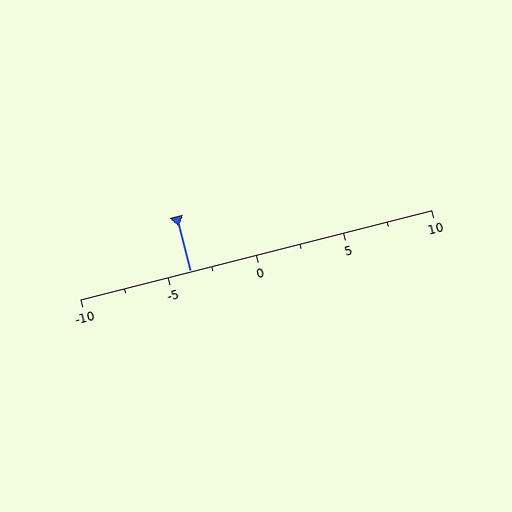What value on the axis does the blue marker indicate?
The marker indicates approximately -3.8.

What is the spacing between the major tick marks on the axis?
The major ticks are spaced 5 apart.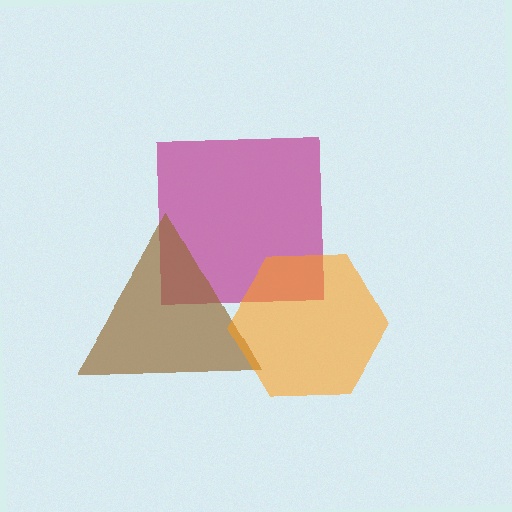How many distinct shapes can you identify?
There are 3 distinct shapes: a magenta square, a brown triangle, an orange hexagon.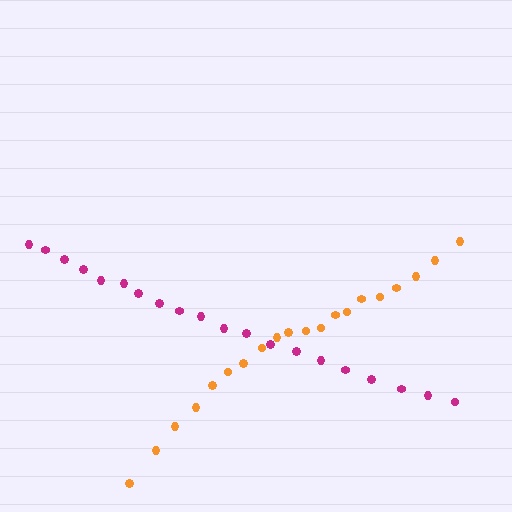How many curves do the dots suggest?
There are 2 distinct paths.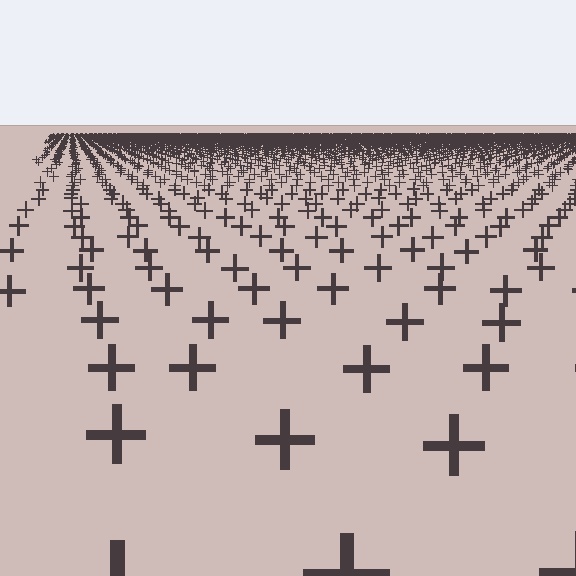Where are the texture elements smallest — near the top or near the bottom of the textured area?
Near the top.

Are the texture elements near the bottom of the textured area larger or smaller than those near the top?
Larger. Near the bottom, elements are closer to the viewer and appear at a bigger on-screen size.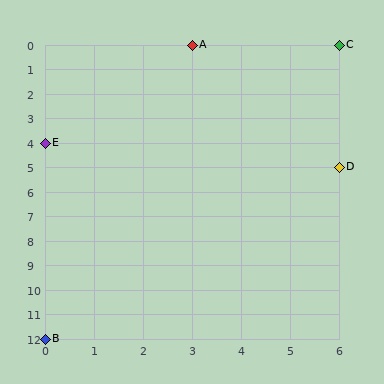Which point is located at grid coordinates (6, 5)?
Point D is at (6, 5).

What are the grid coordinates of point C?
Point C is at grid coordinates (6, 0).